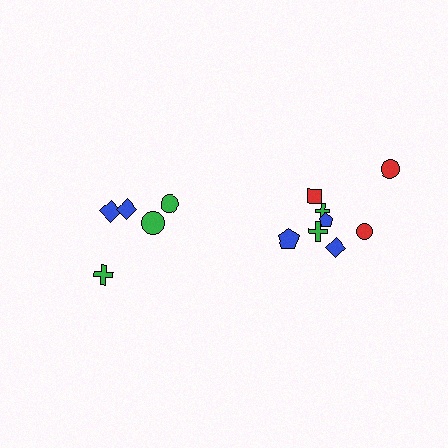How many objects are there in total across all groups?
There are 13 objects.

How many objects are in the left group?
There are 5 objects.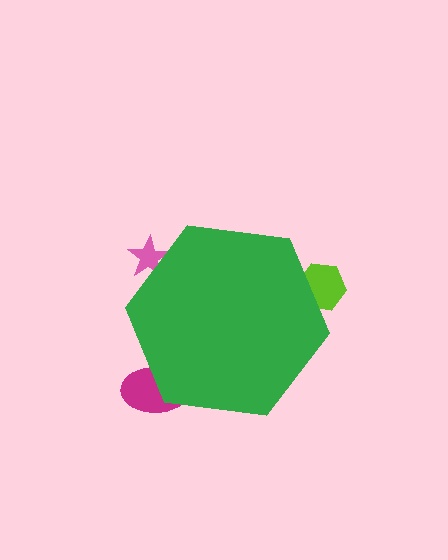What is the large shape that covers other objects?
A green hexagon.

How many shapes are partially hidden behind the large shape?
3 shapes are partially hidden.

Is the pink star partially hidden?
Yes, the pink star is partially hidden behind the green hexagon.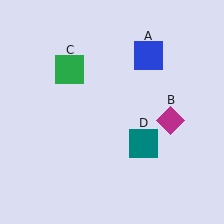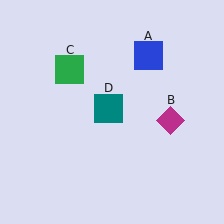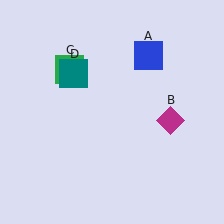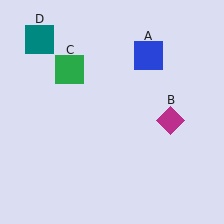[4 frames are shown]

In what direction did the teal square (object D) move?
The teal square (object D) moved up and to the left.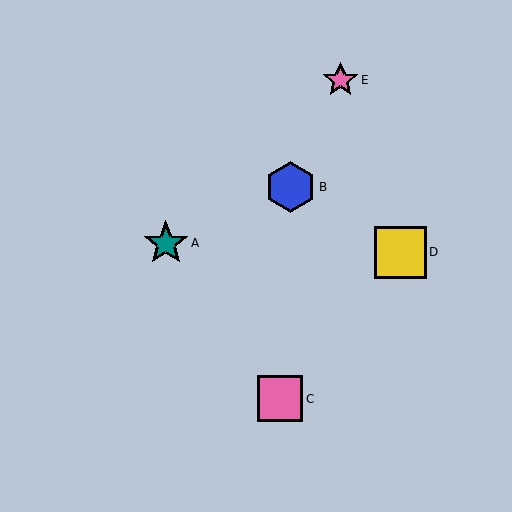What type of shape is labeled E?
Shape E is a pink star.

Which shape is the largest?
The yellow square (labeled D) is the largest.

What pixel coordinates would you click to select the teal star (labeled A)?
Click at (166, 243) to select the teal star A.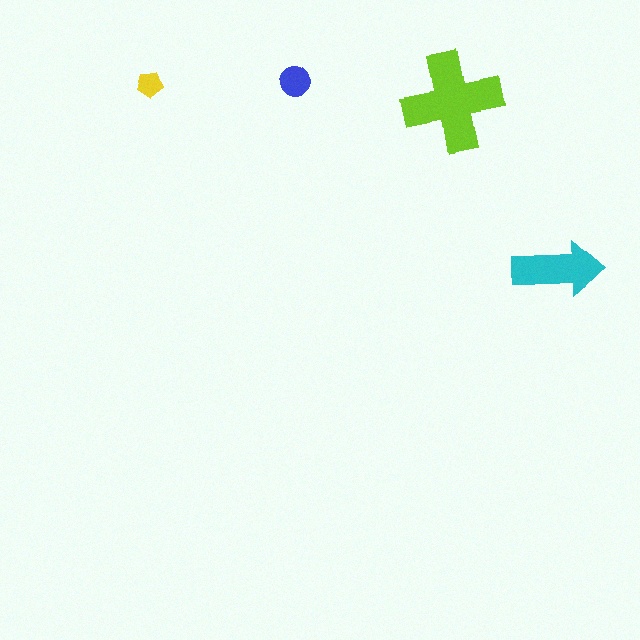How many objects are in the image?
There are 4 objects in the image.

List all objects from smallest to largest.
The yellow pentagon, the blue circle, the cyan arrow, the lime cross.